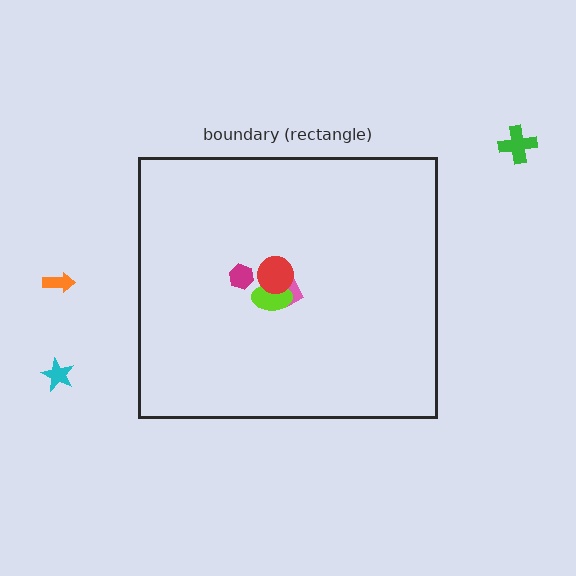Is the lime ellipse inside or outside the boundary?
Inside.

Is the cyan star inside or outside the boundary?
Outside.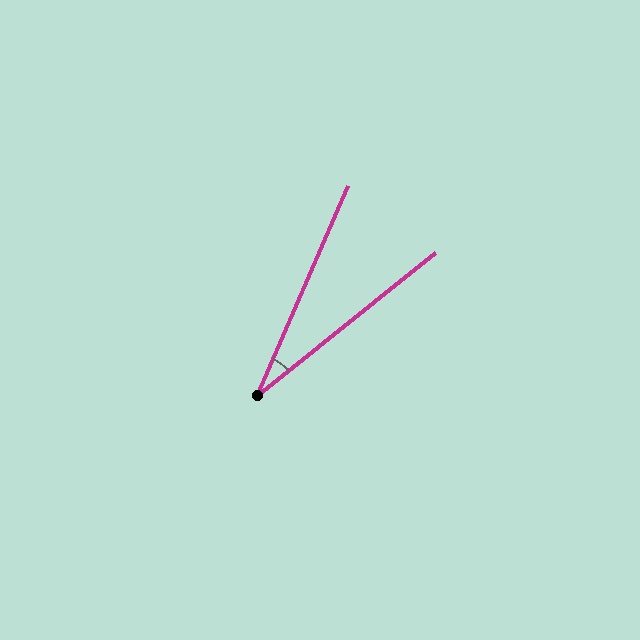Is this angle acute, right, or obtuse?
It is acute.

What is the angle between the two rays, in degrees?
Approximately 28 degrees.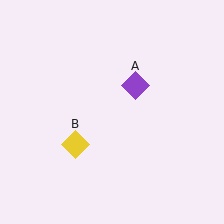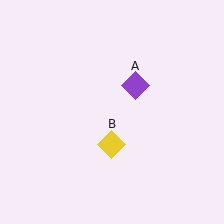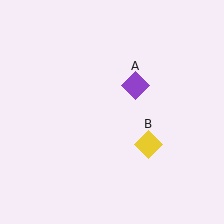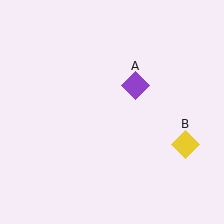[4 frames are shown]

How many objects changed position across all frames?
1 object changed position: yellow diamond (object B).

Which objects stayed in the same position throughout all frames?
Purple diamond (object A) remained stationary.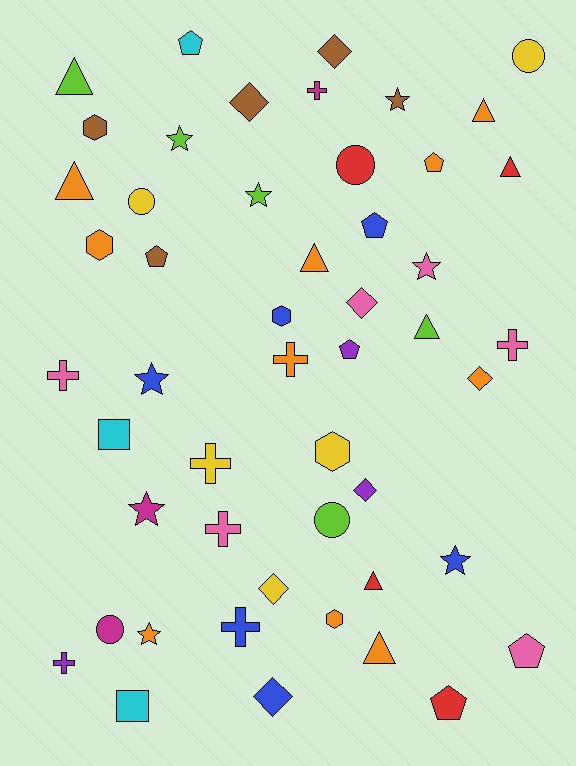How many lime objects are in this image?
There are 5 lime objects.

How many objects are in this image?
There are 50 objects.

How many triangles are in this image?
There are 8 triangles.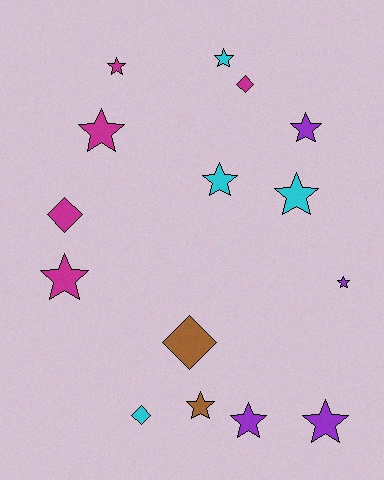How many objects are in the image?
There are 15 objects.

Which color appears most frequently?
Magenta, with 5 objects.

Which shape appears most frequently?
Star, with 11 objects.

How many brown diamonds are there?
There is 1 brown diamond.